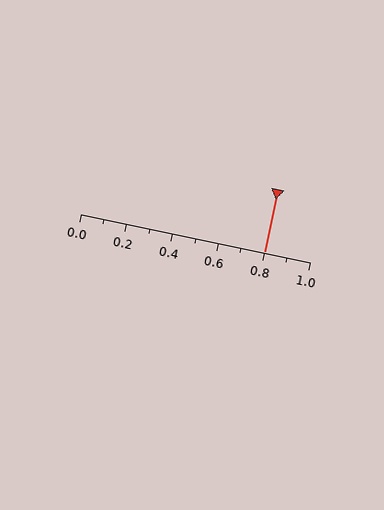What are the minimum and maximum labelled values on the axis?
The axis runs from 0.0 to 1.0.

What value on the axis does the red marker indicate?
The marker indicates approximately 0.8.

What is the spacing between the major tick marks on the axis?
The major ticks are spaced 0.2 apart.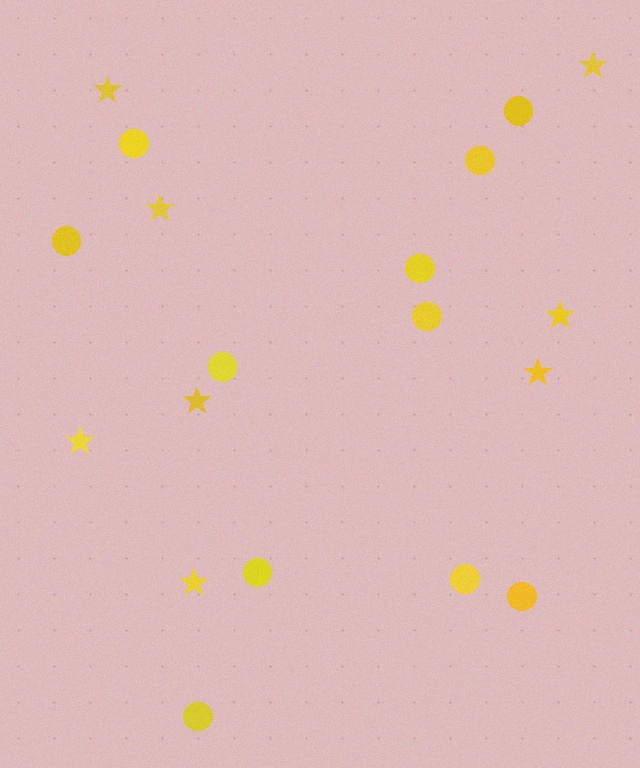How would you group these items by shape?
There are 2 groups: one group of circles (11) and one group of stars (8).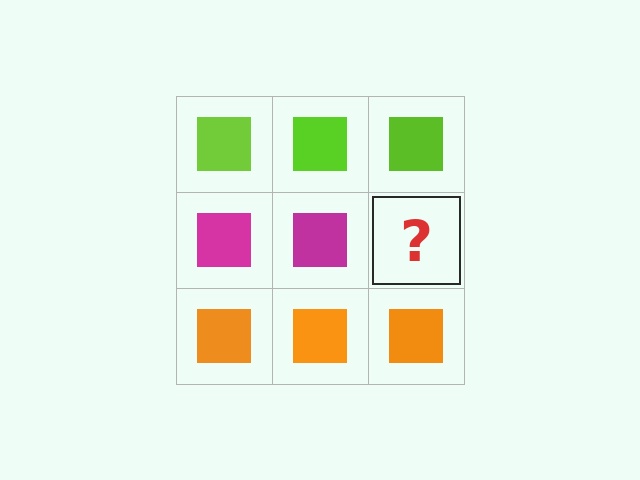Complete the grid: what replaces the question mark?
The question mark should be replaced with a magenta square.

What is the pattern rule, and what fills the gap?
The rule is that each row has a consistent color. The gap should be filled with a magenta square.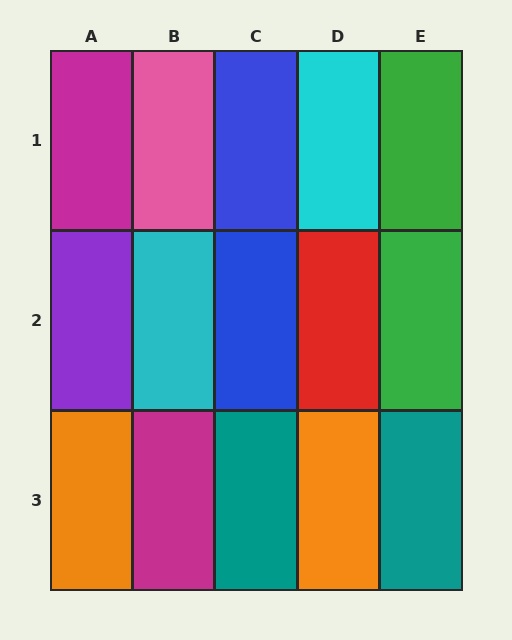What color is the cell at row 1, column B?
Pink.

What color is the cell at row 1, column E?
Green.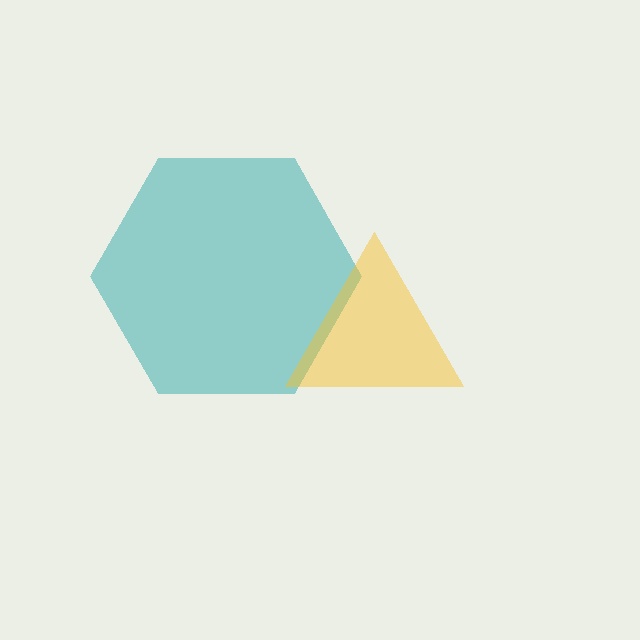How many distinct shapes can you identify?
There are 2 distinct shapes: a teal hexagon, a yellow triangle.